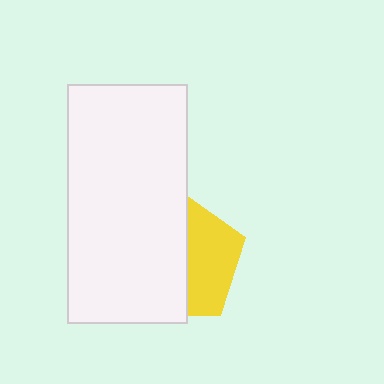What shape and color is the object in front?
The object in front is a white rectangle.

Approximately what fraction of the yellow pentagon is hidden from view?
Roughly 58% of the yellow pentagon is hidden behind the white rectangle.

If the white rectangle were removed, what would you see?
You would see the complete yellow pentagon.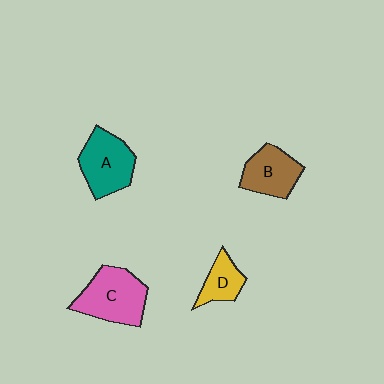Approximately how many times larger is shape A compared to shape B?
Approximately 1.2 times.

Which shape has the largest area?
Shape C (pink).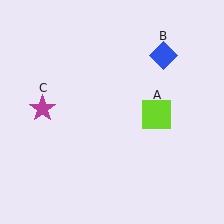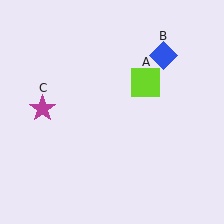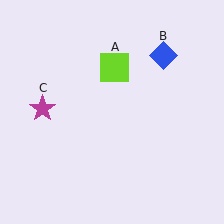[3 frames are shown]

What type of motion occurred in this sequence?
The lime square (object A) rotated counterclockwise around the center of the scene.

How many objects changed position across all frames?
1 object changed position: lime square (object A).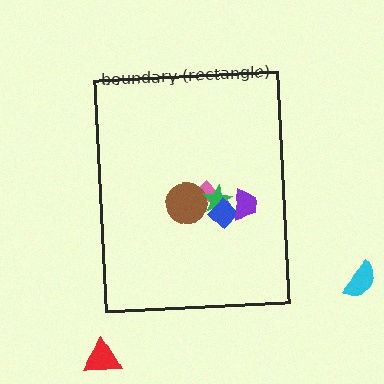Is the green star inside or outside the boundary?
Inside.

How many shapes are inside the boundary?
5 inside, 2 outside.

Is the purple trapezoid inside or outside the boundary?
Inside.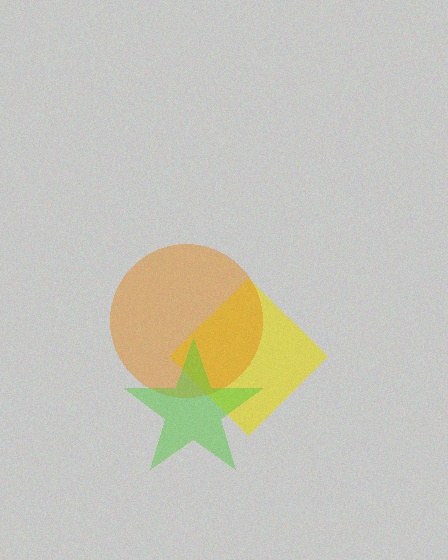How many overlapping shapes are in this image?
There are 3 overlapping shapes in the image.